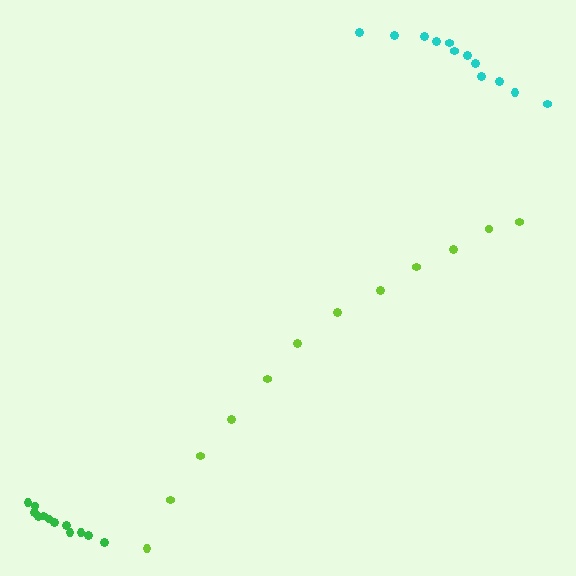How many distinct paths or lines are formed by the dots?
There are 3 distinct paths.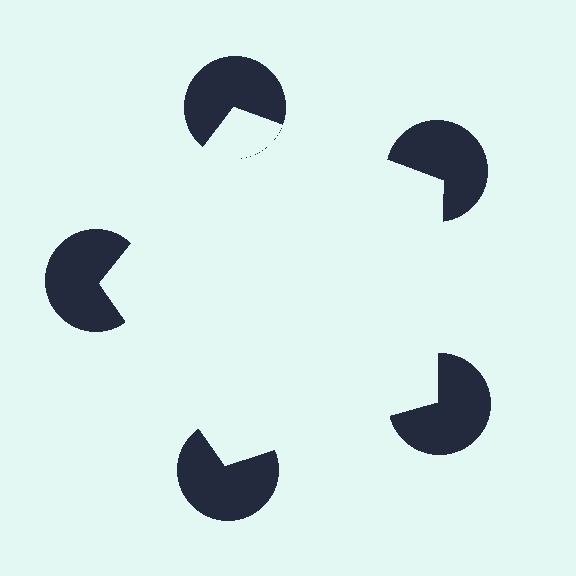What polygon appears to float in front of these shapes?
An illusory pentagon — its edges are inferred from the aligned wedge cuts in the pac-man discs, not physically drawn.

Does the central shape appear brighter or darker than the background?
It typically appears slightly brighter than the background, even though no actual brightness change is drawn.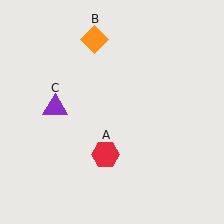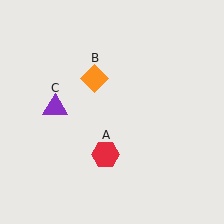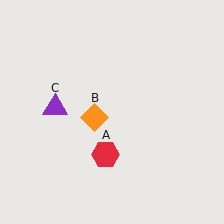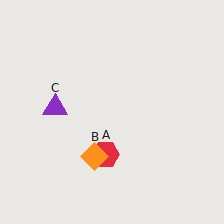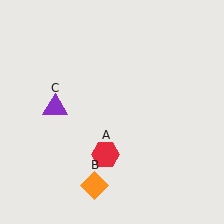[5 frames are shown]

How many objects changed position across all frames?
1 object changed position: orange diamond (object B).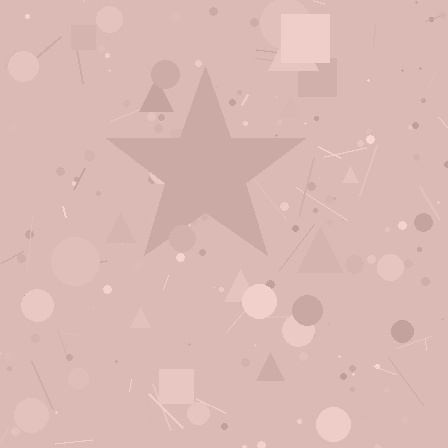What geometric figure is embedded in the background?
A star is embedded in the background.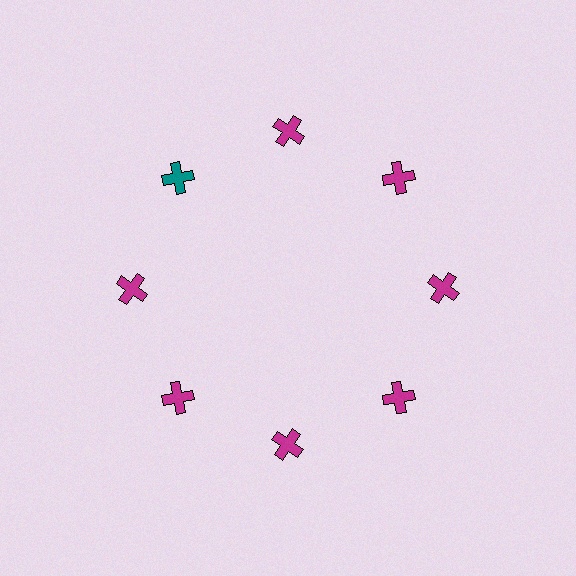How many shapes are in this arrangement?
There are 8 shapes arranged in a ring pattern.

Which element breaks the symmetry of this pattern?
The teal cross at roughly the 10 o'clock position breaks the symmetry. All other shapes are magenta crosses.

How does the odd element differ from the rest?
It has a different color: teal instead of magenta.